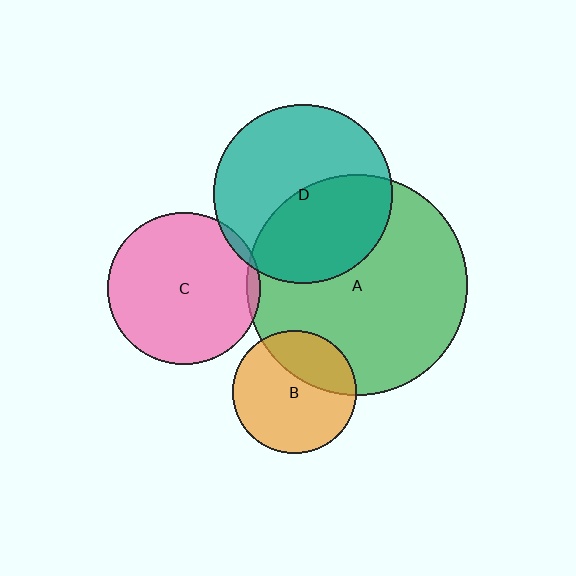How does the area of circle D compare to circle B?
Approximately 2.1 times.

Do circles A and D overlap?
Yes.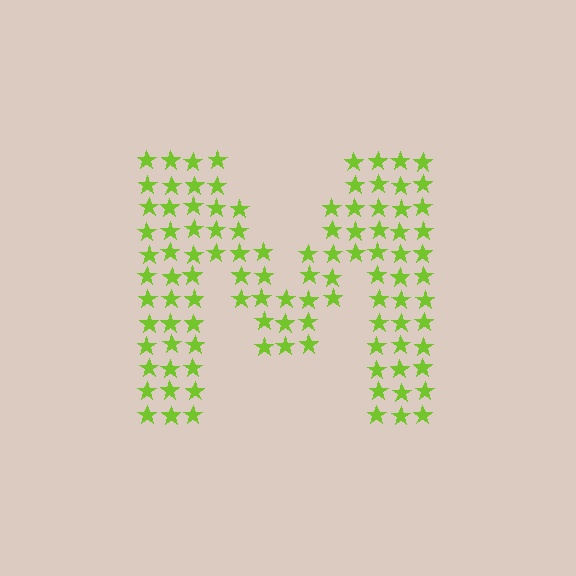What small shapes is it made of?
It is made of small stars.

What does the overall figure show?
The overall figure shows the letter M.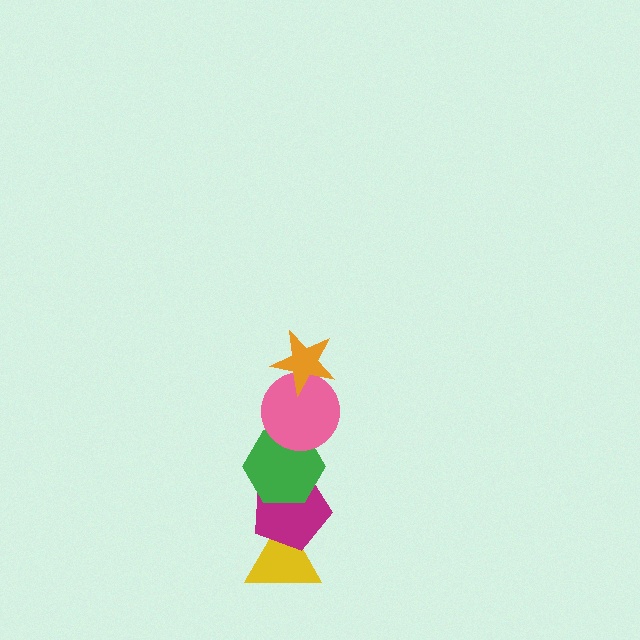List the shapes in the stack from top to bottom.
From top to bottom: the orange star, the pink circle, the green hexagon, the magenta pentagon, the yellow triangle.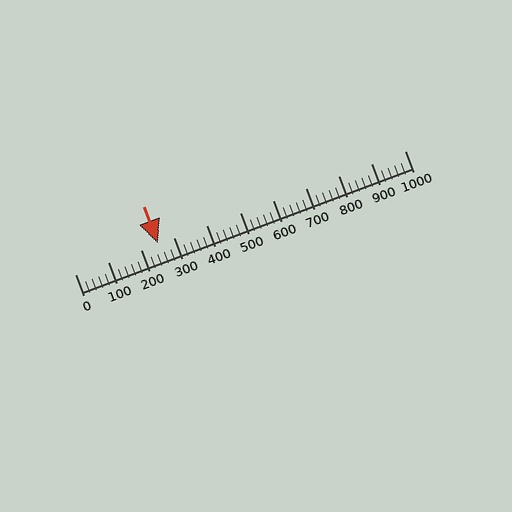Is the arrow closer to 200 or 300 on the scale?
The arrow is closer to 300.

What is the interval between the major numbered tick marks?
The major tick marks are spaced 100 units apart.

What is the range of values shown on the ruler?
The ruler shows values from 0 to 1000.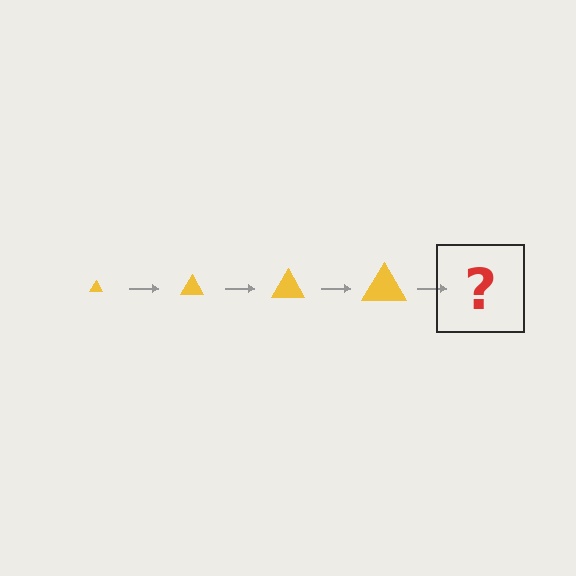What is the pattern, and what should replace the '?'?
The pattern is that the triangle gets progressively larger each step. The '?' should be a yellow triangle, larger than the previous one.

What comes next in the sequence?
The next element should be a yellow triangle, larger than the previous one.